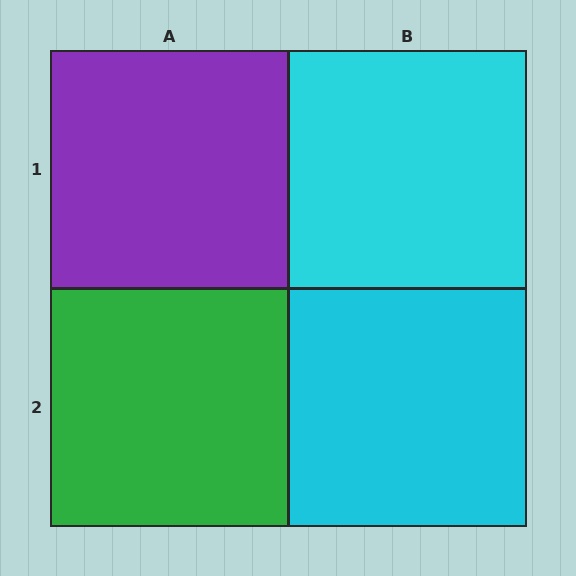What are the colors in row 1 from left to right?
Purple, cyan.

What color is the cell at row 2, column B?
Cyan.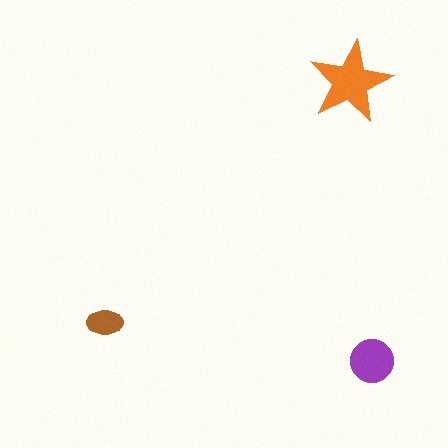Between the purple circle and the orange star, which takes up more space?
The orange star.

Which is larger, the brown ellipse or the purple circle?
The purple circle.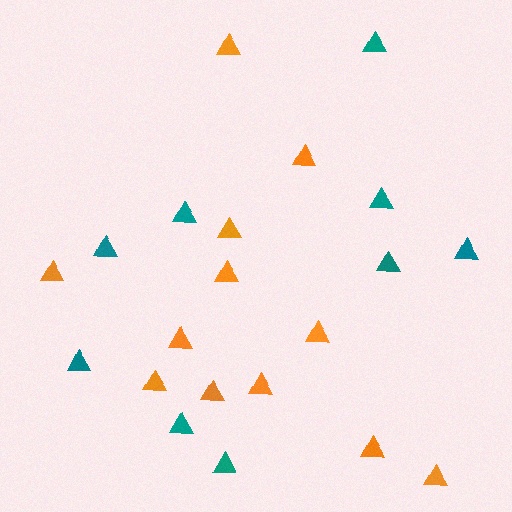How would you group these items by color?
There are 2 groups: one group of orange triangles (12) and one group of teal triangles (9).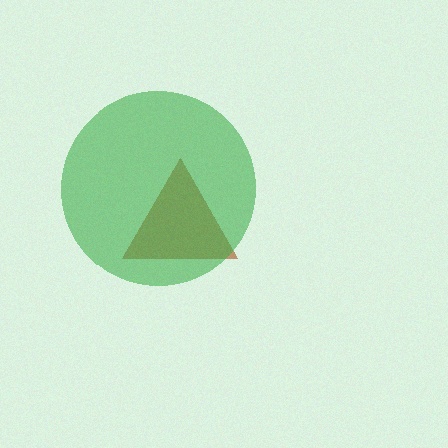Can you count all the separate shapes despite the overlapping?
Yes, there are 2 separate shapes.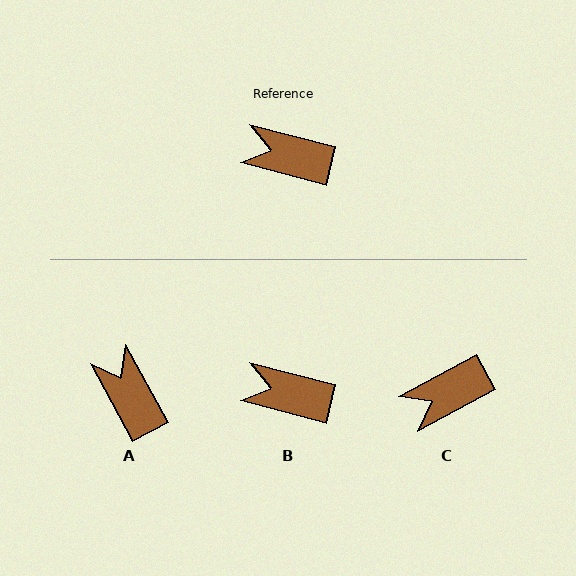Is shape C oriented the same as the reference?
No, it is off by about 43 degrees.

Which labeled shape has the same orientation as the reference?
B.